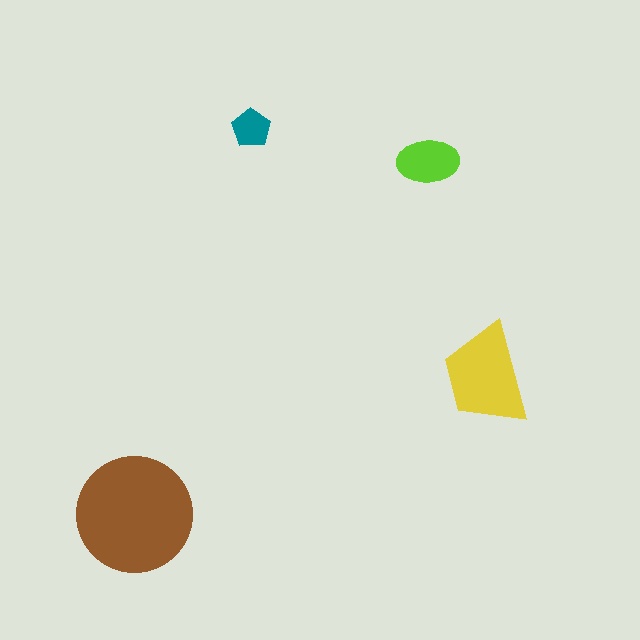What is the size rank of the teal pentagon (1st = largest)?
4th.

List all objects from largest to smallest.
The brown circle, the yellow trapezoid, the lime ellipse, the teal pentagon.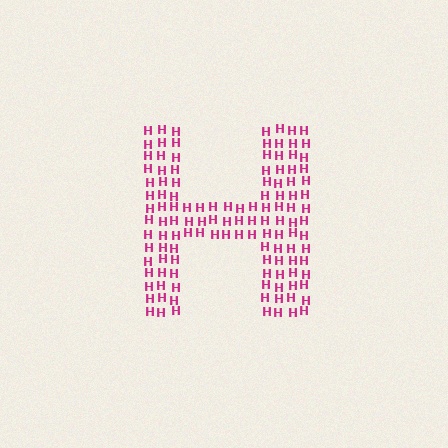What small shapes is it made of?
It is made of small letter H's.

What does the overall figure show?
The overall figure shows the letter H.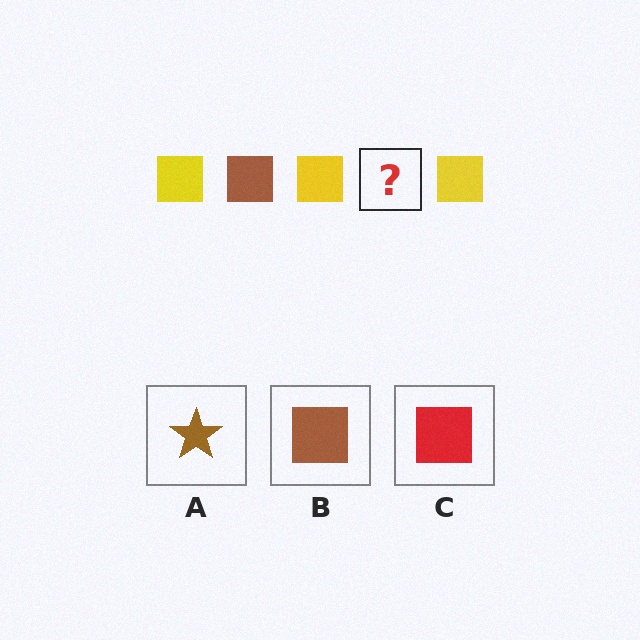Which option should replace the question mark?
Option B.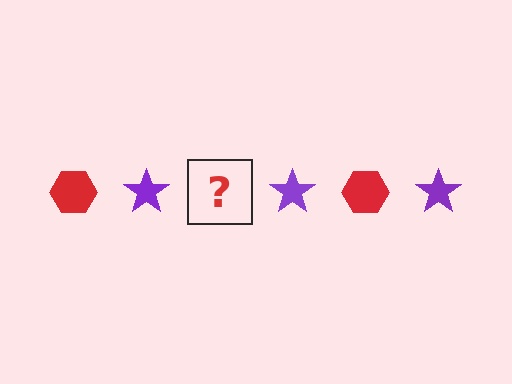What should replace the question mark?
The question mark should be replaced with a red hexagon.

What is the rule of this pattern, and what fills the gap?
The rule is that the pattern alternates between red hexagon and purple star. The gap should be filled with a red hexagon.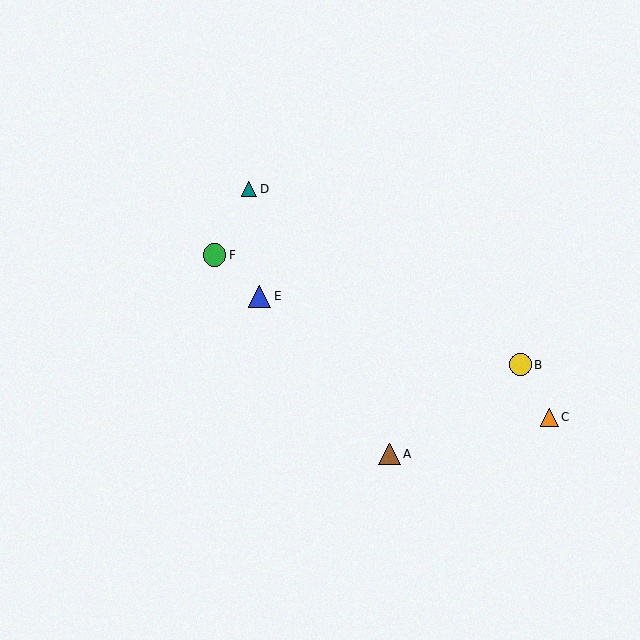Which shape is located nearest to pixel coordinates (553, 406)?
The orange triangle (labeled C) at (549, 417) is nearest to that location.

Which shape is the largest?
The green circle (labeled F) is the largest.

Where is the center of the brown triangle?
The center of the brown triangle is at (389, 454).